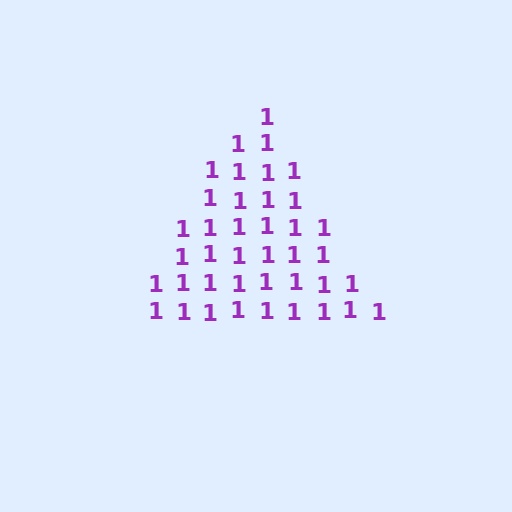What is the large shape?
The large shape is a triangle.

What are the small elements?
The small elements are digit 1's.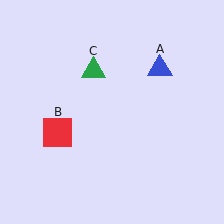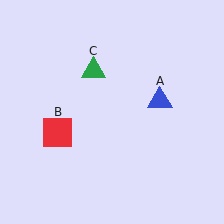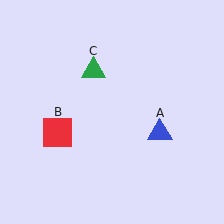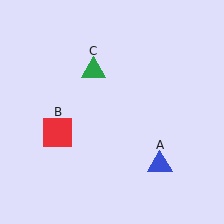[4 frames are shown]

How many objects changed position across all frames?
1 object changed position: blue triangle (object A).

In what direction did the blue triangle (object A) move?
The blue triangle (object A) moved down.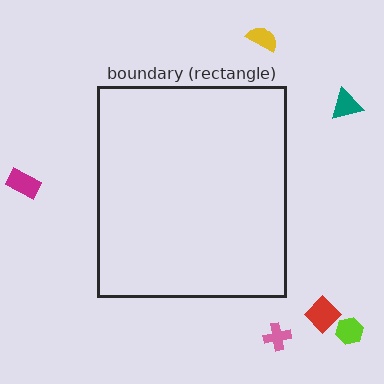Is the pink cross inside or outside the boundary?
Outside.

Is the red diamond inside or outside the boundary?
Outside.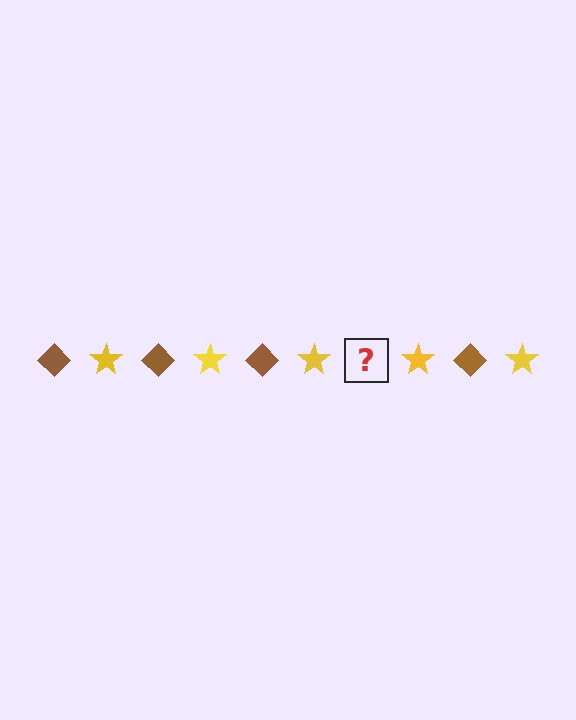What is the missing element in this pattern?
The missing element is a brown diamond.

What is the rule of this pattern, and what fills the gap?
The rule is that the pattern alternates between brown diamond and yellow star. The gap should be filled with a brown diamond.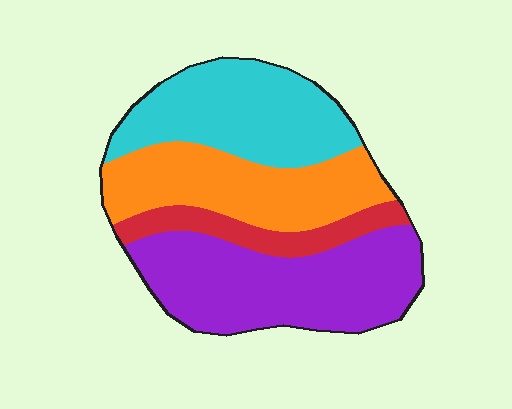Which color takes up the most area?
Purple, at roughly 35%.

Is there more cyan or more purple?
Purple.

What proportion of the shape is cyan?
Cyan takes up about one quarter (1/4) of the shape.